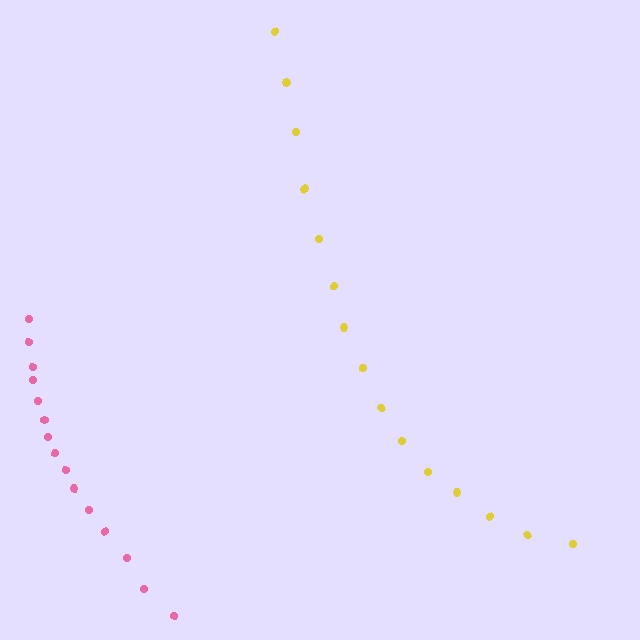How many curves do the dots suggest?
There are 2 distinct paths.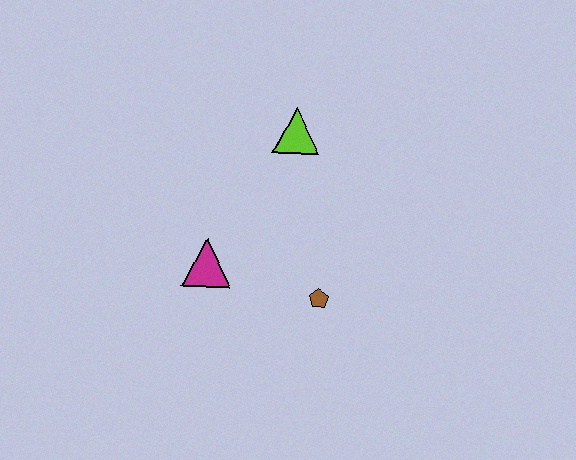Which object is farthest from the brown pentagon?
The lime triangle is farthest from the brown pentagon.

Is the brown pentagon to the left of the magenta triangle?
No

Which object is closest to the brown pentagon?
The magenta triangle is closest to the brown pentagon.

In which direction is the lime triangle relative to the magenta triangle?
The lime triangle is above the magenta triangle.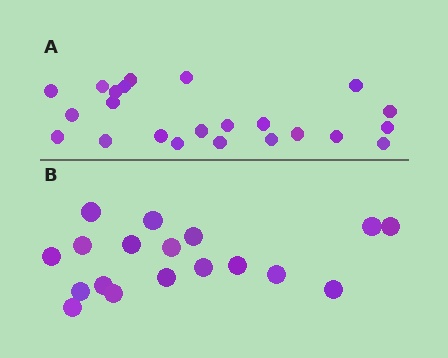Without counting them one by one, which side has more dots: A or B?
Region A (the top region) has more dots.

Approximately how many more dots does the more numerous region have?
Region A has about 5 more dots than region B.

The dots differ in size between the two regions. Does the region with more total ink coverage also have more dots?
No. Region B has more total ink coverage because its dots are larger, but region A actually contains more individual dots. Total area can be misleading — the number of items is what matters here.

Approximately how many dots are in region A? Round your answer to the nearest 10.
About 20 dots. (The exact count is 23, which rounds to 20.)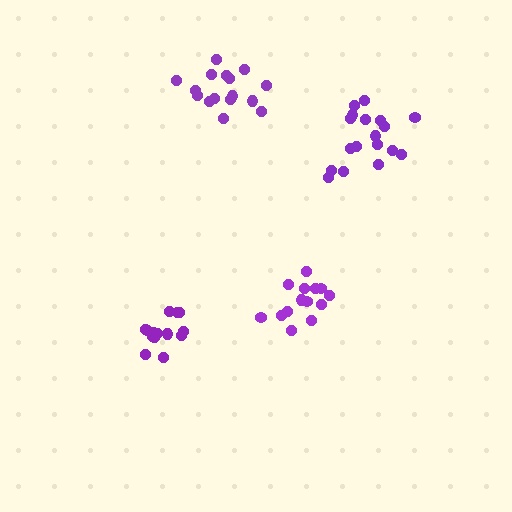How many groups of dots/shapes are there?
There are 4 groups.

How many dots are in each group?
Group 1: 16 dots, Group 2: 15 dots, Group 3: 14 dots, Group 4: 18 dots (63 total).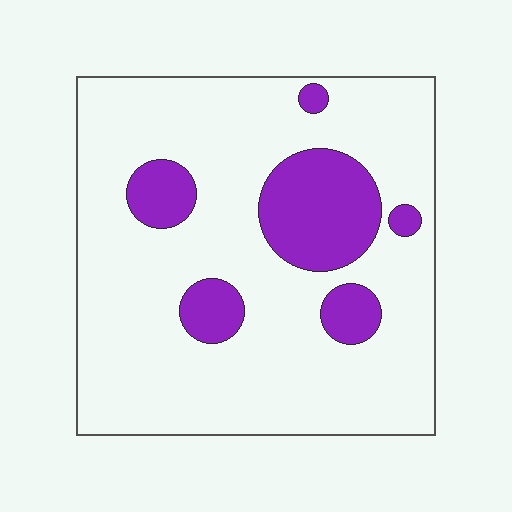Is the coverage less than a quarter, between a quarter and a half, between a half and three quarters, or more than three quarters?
Less than a quarter.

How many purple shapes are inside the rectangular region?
6.